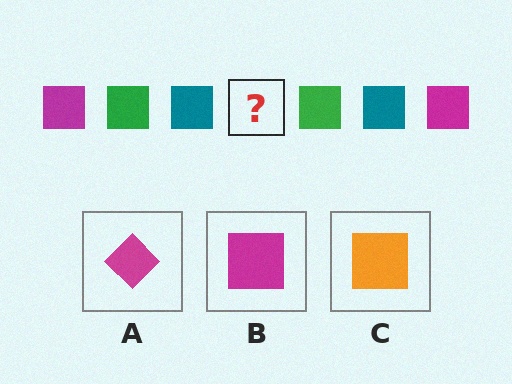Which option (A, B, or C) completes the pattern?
B.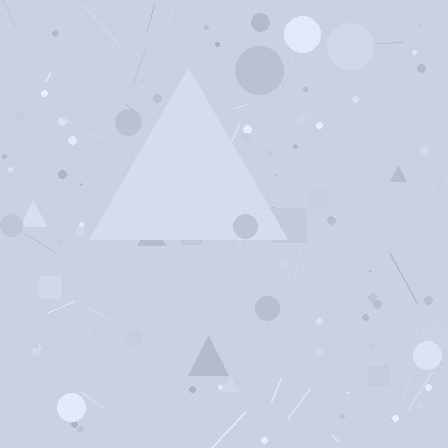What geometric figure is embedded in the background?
A triangle is embedded in the background.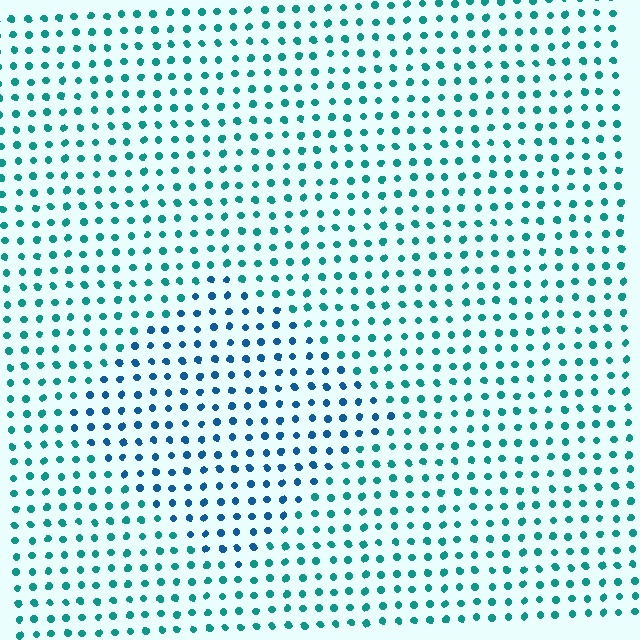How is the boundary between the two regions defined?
The boundary is defined purely by a slight shift in hue (about 34 degrees). Spacing, size, and orientation are identical on both sides.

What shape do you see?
I see a diamond.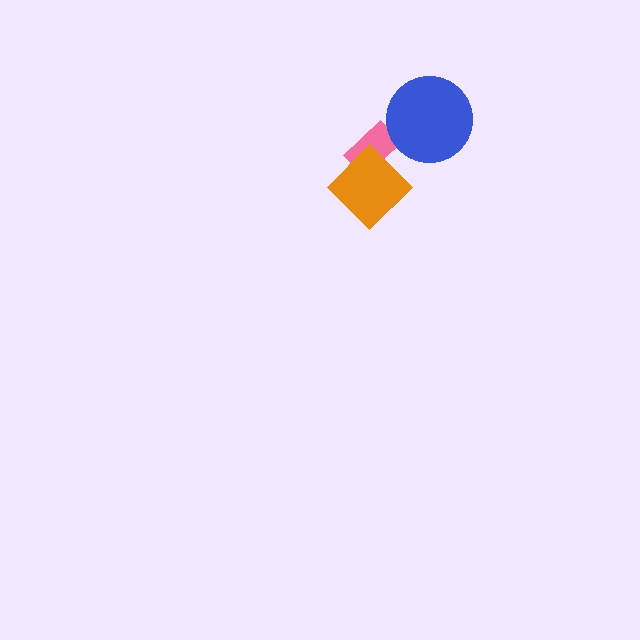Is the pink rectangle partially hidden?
Yes, it is partially covered by another shape.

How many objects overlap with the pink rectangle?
1 object overlaps with the pink rectangle.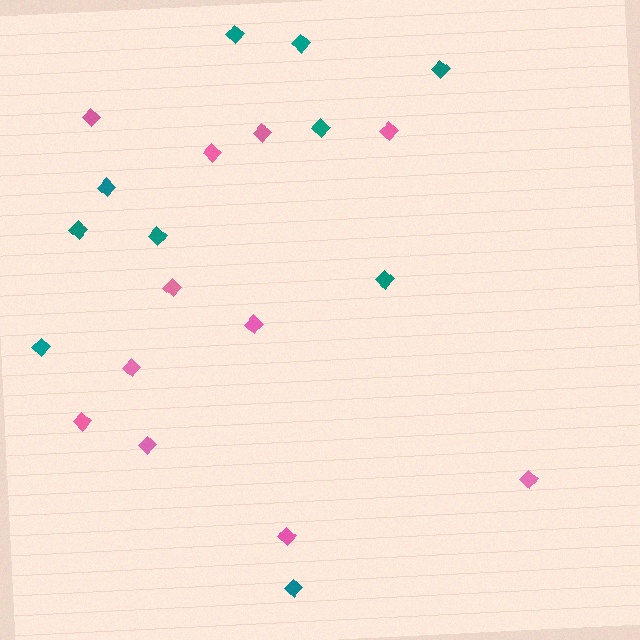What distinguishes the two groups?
There are 2 groups: one group of pink diamonds (11) and one group of teal diamonds (10).